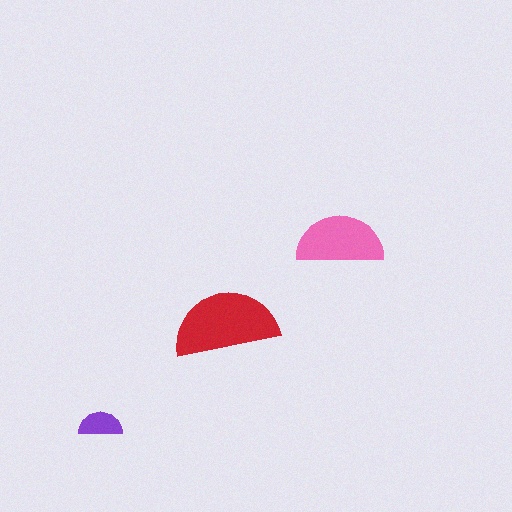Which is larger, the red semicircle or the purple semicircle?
The red one.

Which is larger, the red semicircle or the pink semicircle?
The red one.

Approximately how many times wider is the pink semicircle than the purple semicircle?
About 2 times wider.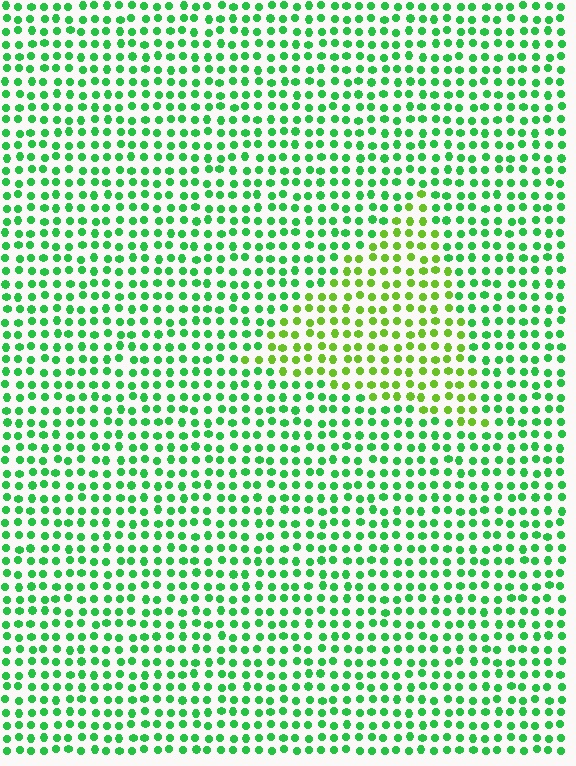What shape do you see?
I see a triangle.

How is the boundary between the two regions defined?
The boundary is defined purely by a slight shift in hue (about 38 degrees). Spacing, size, and orientation are identical on both sides.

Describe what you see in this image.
The image is filled with small green elements in a uniform arrangement. A triangle-shaped region is visible where the elements are tinted to a slightly different hue, forming a subtle color boundary.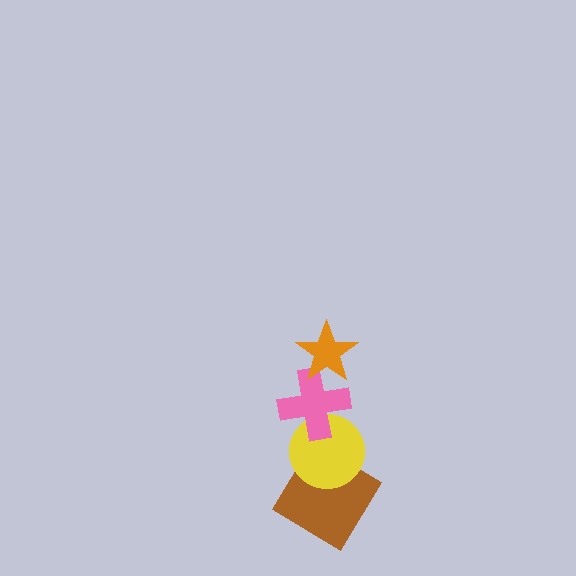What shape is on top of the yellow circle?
The pink cross is on top of the yellow circle.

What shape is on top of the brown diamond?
The yellow circle is on top of the brown diamond.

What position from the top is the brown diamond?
The brown diamond is 4th from the top.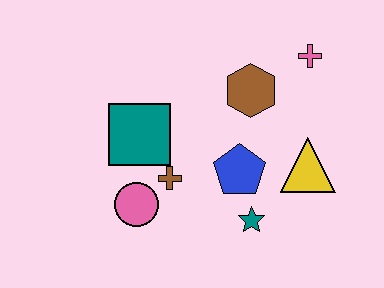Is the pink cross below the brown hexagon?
No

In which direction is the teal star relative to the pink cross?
The teal star is below the pink cross.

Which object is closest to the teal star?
The blue pentagon is closest to the teal star.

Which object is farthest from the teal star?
The pink cross is farthest from the teal star.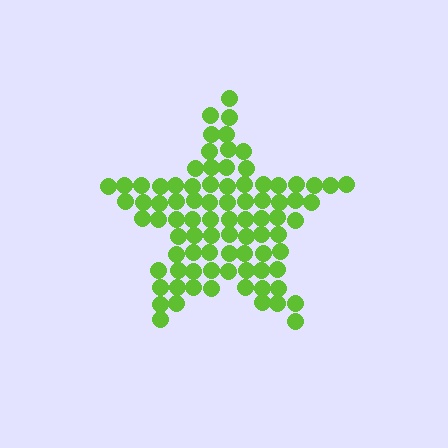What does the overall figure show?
The overall figure shows a star.